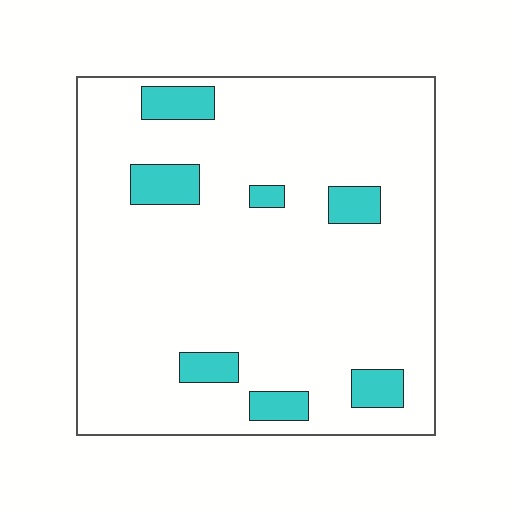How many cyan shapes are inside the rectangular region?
7.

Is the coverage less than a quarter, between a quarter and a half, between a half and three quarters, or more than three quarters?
Less than a quarter.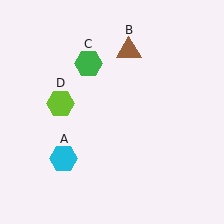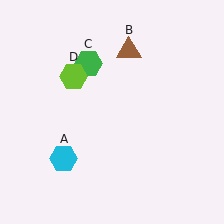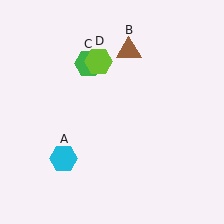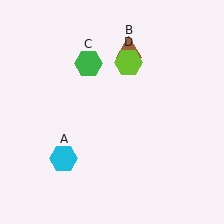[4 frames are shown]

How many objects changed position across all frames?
1 object changed position: lime hexagon (object D).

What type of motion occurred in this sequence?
The lime hexagon (object D) rotated clockwise around the center of the scene.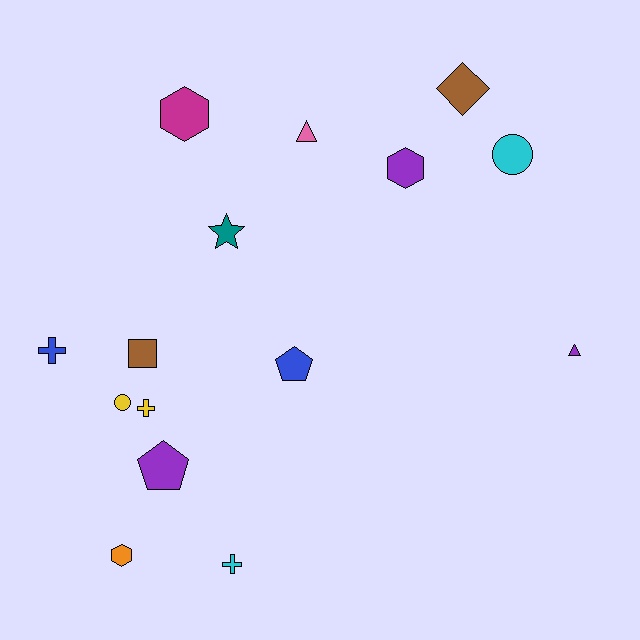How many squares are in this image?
There is 1 square.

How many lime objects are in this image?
There are no lime objects.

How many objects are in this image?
There are 15 objects.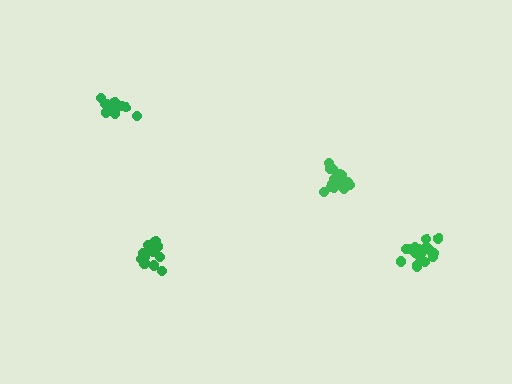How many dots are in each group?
Group 1: 14 dots, Group 2: 20 dots, Group 3: 15 dots, Group 4: 20 dots (69 total).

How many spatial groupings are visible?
There are 4 spatial groupings.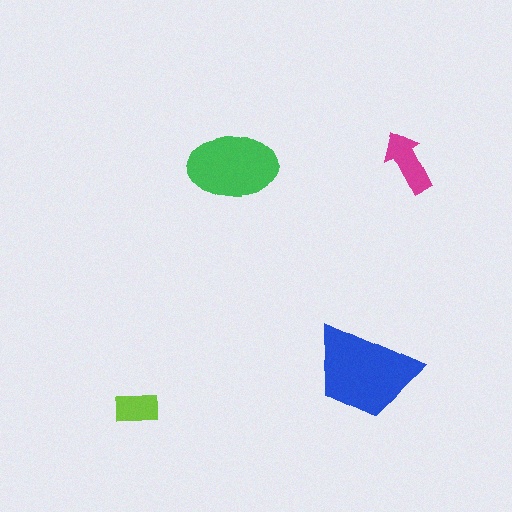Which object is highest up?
The green ellipse is topmost.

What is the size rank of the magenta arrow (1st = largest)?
3rd.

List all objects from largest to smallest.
The blue trapezoid, the green ellipse, the magenta arrow, the lime rectangle.